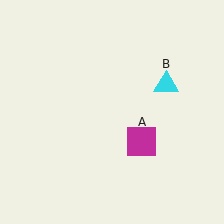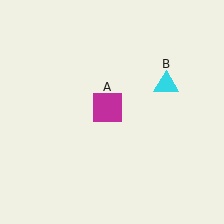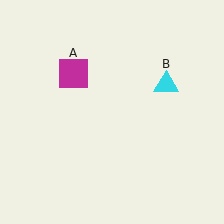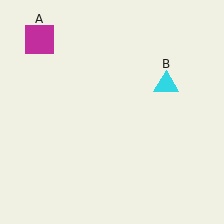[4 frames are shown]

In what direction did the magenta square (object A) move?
The magenta square (object A) moved up and to the left.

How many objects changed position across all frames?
1 object changed position: magenta square (object A).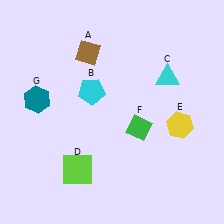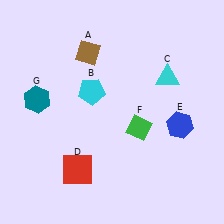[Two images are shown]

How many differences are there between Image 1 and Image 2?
There are 2 differences between the two images.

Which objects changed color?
D changed from lime to red. E changed from yellow to blue.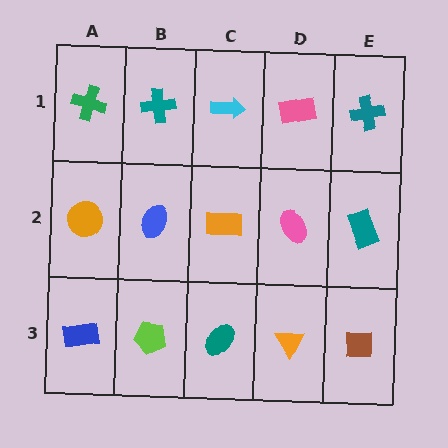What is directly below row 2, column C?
A teal ellipse.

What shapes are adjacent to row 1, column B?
A blue ellipse (row 2, column B), a green cross (row 1, column A), a cyan arrow (row 1, column C).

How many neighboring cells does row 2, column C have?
4.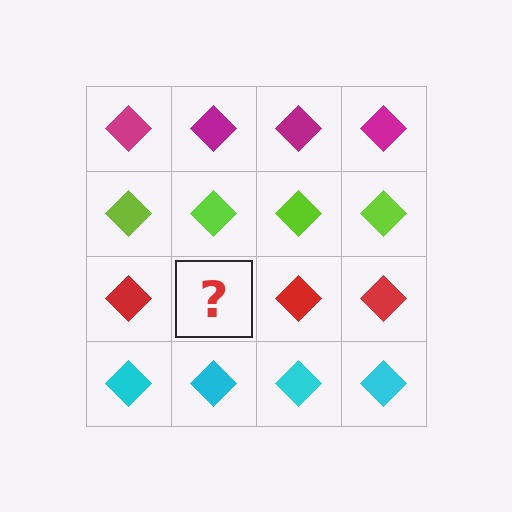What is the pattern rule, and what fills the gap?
The rule is that each row has a consistent color. The gap should be filled with a red diamond.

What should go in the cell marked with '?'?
The missing cell should contain a red diamond.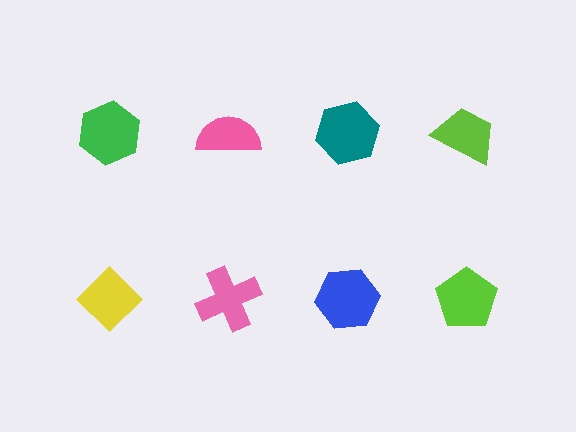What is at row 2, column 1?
A yellow diamond.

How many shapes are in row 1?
4 shapes.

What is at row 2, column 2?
A pink cross.